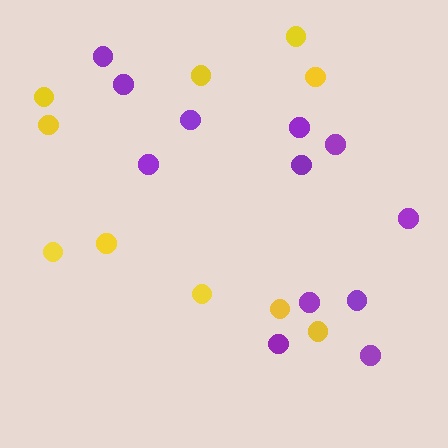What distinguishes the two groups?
There are 2 groups: one group of purple circles (12) and one group of yellow circles (10).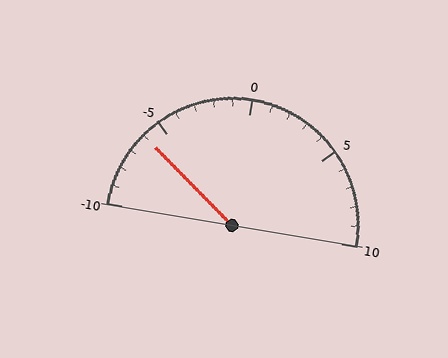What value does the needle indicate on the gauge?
The needle indicates approximately -6.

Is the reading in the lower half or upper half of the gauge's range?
The reading is in the lower half of the range (-10 to 10).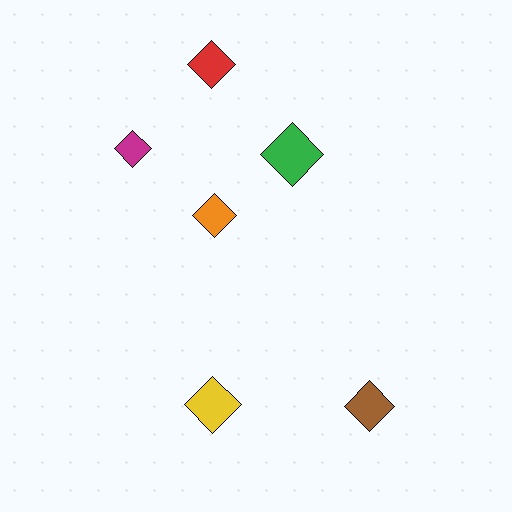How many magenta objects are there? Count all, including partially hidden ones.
There is 1 magenta object.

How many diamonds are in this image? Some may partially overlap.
There are 6 diamonds.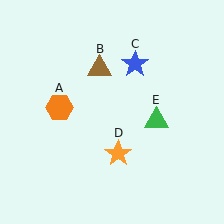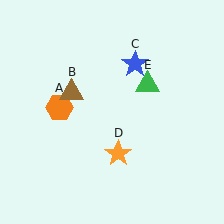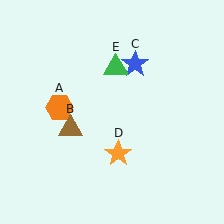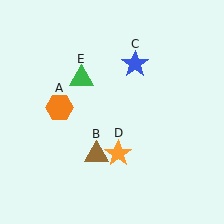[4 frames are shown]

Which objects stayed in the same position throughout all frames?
Orange hexagon (object A) and blue star (object C) and orange star (object D) remained stationary.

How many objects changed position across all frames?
2 objects changed position: brown triangle (object B), green triangle (object E).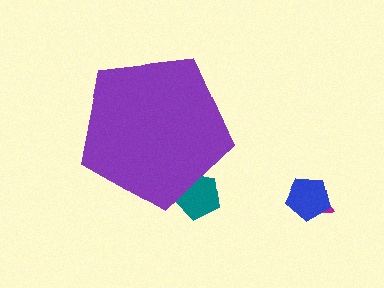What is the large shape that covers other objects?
A purple pentagon.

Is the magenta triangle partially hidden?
No, the magenta triangle is fully visible.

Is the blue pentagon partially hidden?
No, the blue pentagon is fully visible.